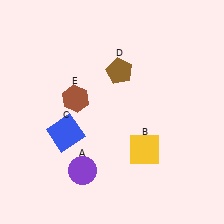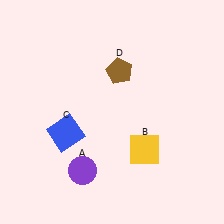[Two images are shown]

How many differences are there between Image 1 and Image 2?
There is 1 difference between the two images.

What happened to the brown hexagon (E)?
The brown hexagon (E) was removed in Image 2. It was in the top-left area of Image 1.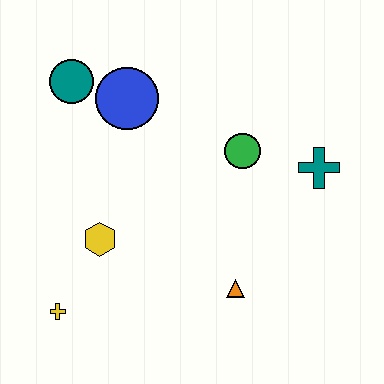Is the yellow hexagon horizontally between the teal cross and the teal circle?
Yes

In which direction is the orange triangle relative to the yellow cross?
The orange triangle is to the right of the yellow cross.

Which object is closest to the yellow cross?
The yellow hexagon is closest to the yellow cross.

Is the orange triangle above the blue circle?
No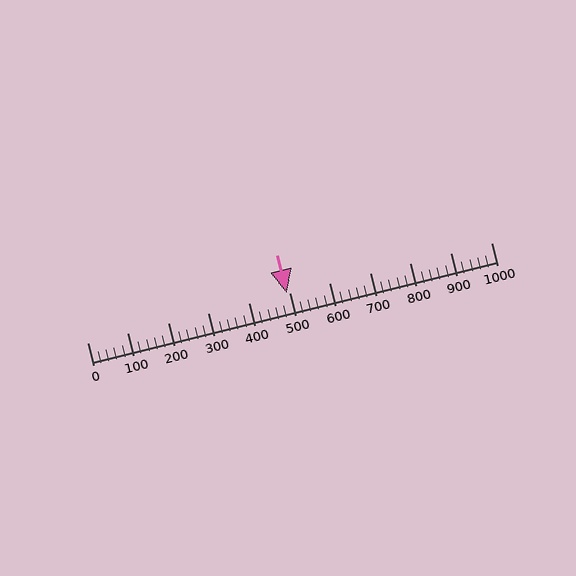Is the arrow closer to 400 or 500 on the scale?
The arrow is closer to 500.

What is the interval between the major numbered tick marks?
The major tick marks are spaced 100 units apart.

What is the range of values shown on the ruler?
The ruler shows values from 0 to 1000.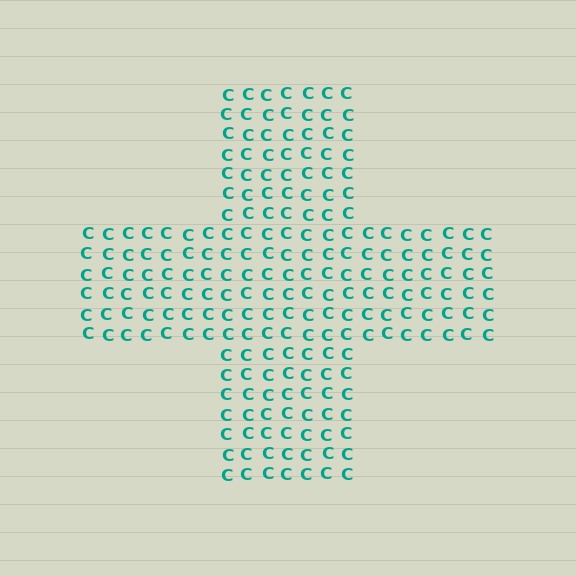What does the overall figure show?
The overall figure shows a cross.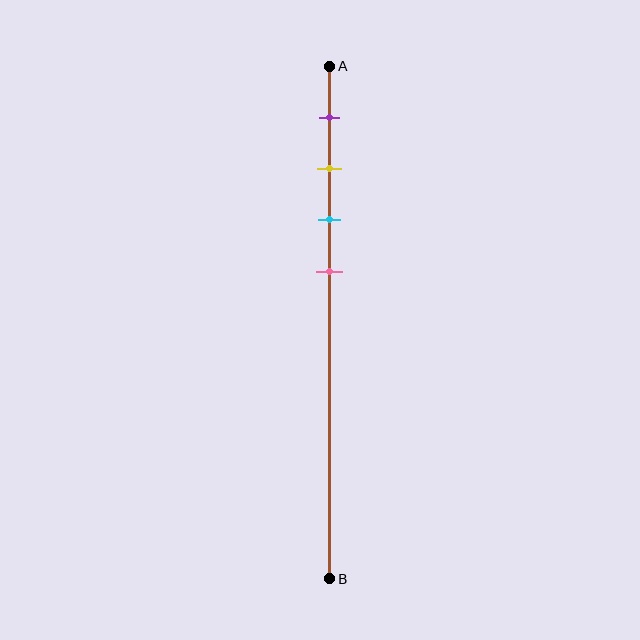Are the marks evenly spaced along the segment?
Yes, the marks are approximately evenly spaced.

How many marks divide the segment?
There are 4 marks dividing the segment.